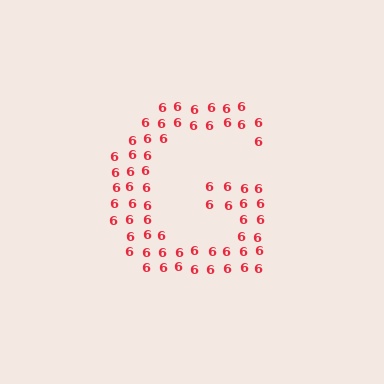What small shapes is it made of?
It is made of small digit 6's.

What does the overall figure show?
The overall figure shows the letter G.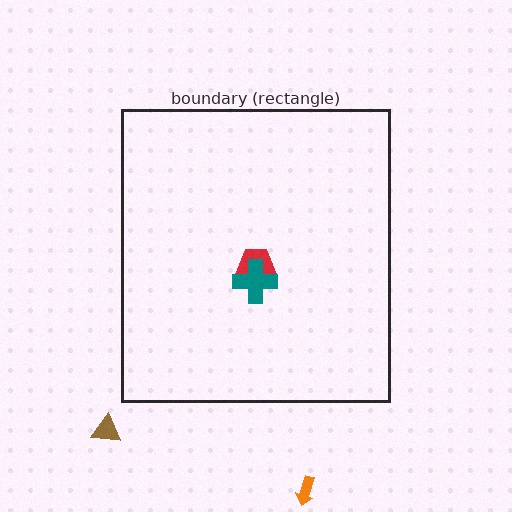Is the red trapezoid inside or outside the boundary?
Inside.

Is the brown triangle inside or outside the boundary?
Outside.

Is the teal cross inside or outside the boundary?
Inside.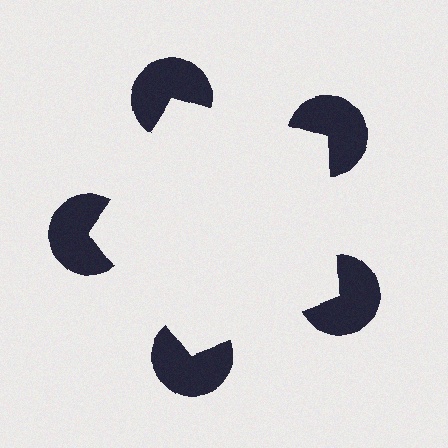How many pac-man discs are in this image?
There are 5 — one at each vertex of the illusory pentagon.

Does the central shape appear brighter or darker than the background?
It typically appears slightly brighter than the background, even though no actual brightness change is drawn.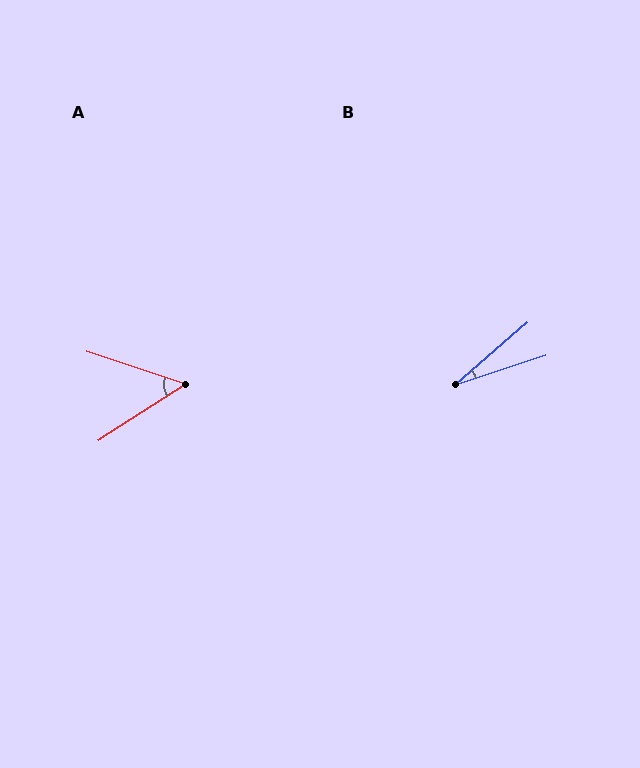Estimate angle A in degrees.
Approximately 51 degrees.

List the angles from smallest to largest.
B (23°), A (51°).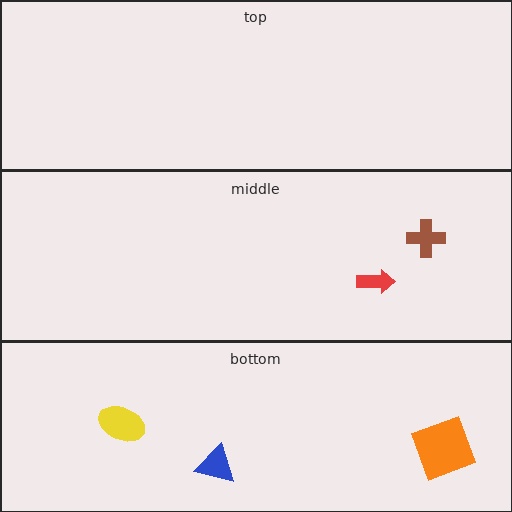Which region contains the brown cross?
The middle region.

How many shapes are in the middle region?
2.